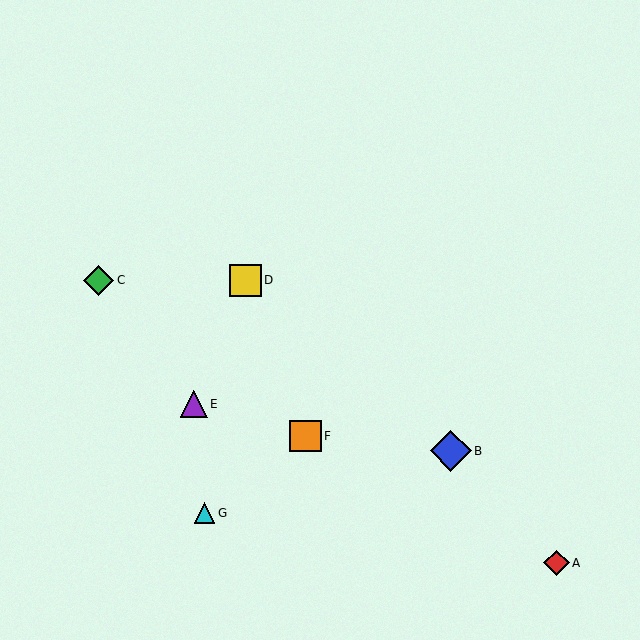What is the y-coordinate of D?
Object D is at y≈280.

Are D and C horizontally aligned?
Yes, both are at y≈280.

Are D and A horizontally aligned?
No, D is at y≈280 and A is at y≈563.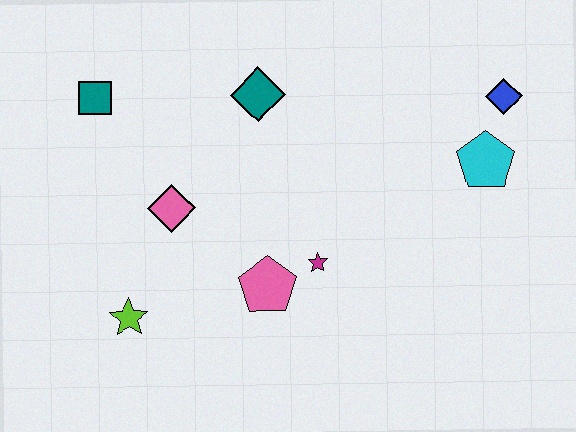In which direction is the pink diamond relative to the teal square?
The pink diamond is below the teal square.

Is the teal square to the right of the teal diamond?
No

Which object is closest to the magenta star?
The pink pentagon is closest to the magenta star.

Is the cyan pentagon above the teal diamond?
No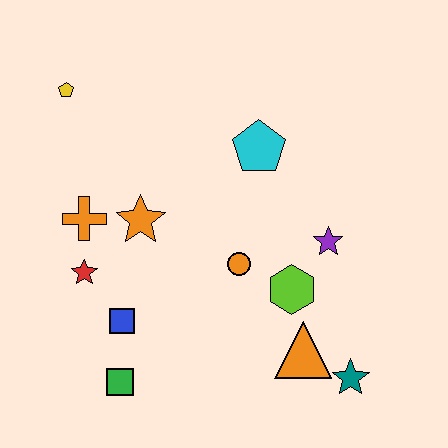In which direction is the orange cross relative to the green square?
The orange cross is above the green square.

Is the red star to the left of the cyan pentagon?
Yes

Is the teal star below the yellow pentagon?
Yes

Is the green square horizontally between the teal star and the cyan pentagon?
No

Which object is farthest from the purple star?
The yellow pentagon is farthest from the purple star.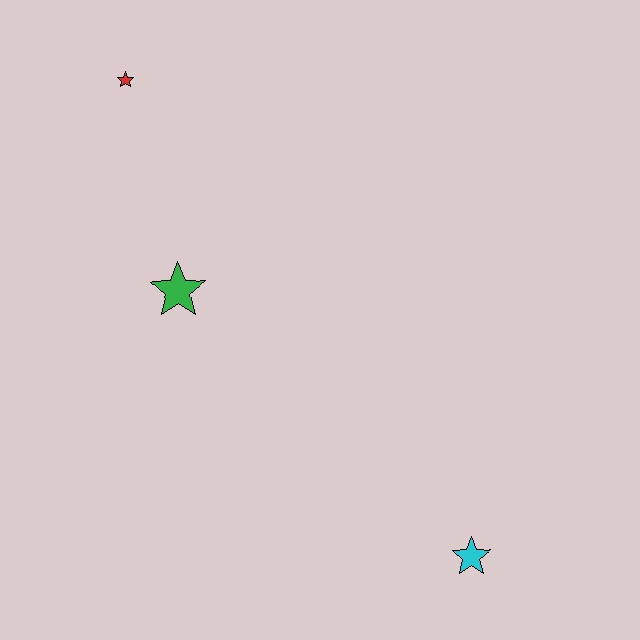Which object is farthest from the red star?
The cyan star is farthest from the red star.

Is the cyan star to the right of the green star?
Yes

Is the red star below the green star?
No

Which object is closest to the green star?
The red star is closest to the green star.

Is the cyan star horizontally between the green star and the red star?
No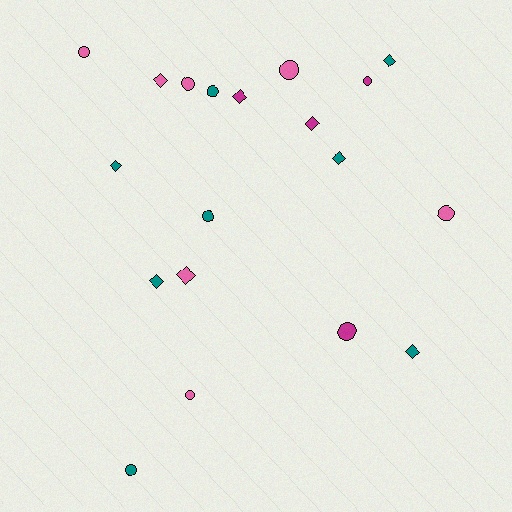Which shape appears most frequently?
Circle, with 10 objects.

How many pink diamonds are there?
There are 2 pink diamonds.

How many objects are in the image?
There are 19 objects.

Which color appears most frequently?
Teal, with 8 objects.